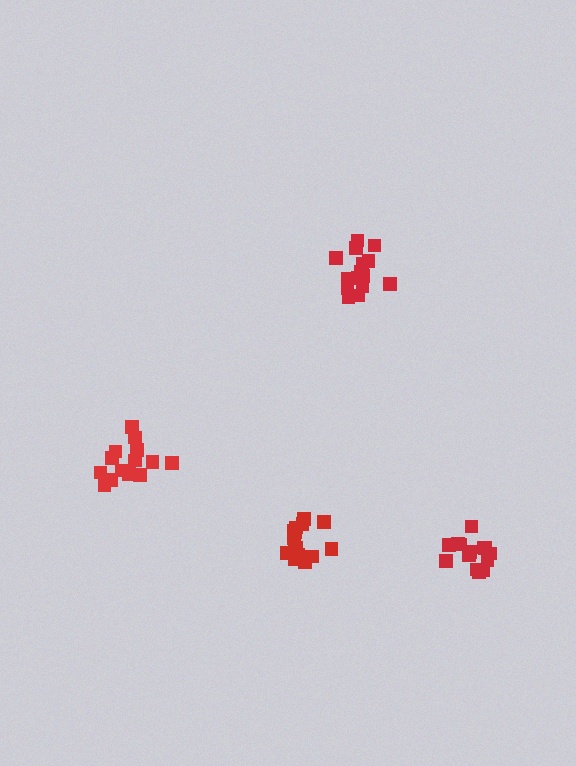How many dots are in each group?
Group 1: 15 dots, Group 2: 16 dots, Group 3: 14 dots, Group 4: 15 dots (60 total).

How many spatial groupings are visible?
There are 4 spatial groupings.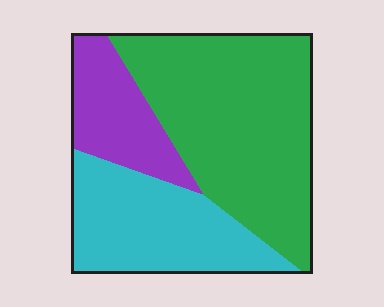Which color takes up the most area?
Green, at roughly 50%.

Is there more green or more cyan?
Green.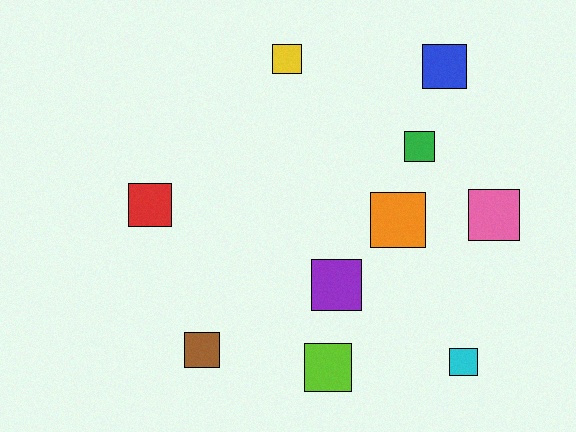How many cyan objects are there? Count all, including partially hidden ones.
There is 1 cyan object.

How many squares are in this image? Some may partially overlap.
There are 10 squares.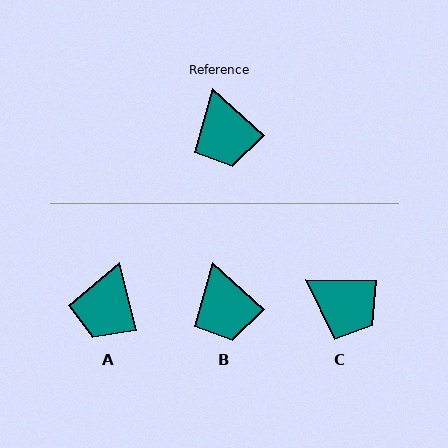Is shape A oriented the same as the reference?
No, it is off by about 34 degrees.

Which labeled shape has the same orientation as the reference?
B.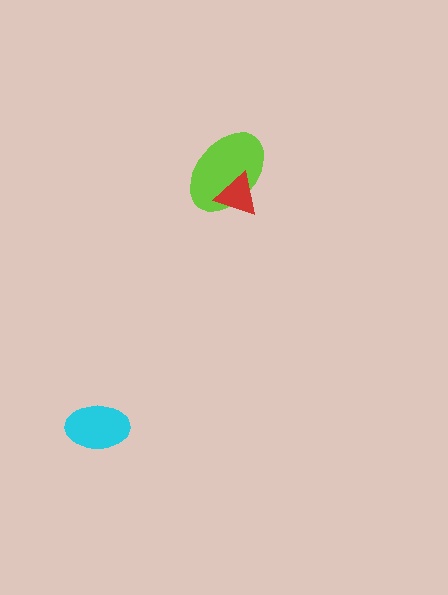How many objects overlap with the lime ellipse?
1 object overlaps with the lime ellipse.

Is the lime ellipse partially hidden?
Yes, it is partially covered by another shape.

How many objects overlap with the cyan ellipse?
0 objects overlap with the cyan ellipse.